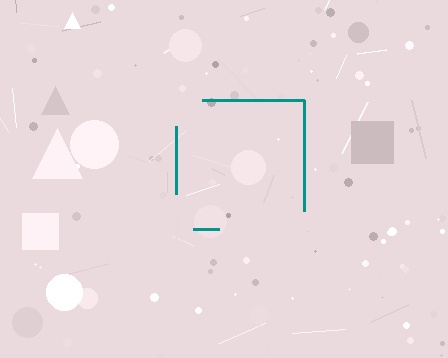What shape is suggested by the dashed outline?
The dashed outline suggests a square.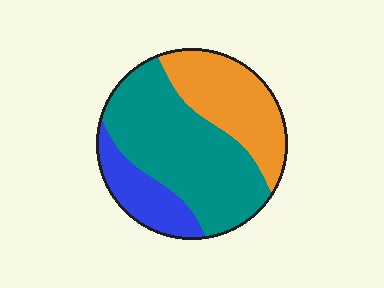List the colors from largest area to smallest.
From largest to smallest: teal, orange, blue.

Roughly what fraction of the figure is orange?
Orange takes up about one third (1/3) of the figure.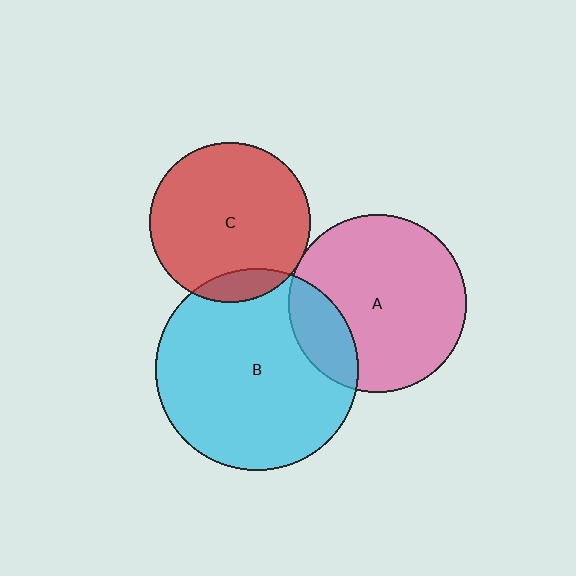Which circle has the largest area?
Circle B (cyan).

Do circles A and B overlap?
Yes.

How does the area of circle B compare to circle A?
Approximately 1.3 times.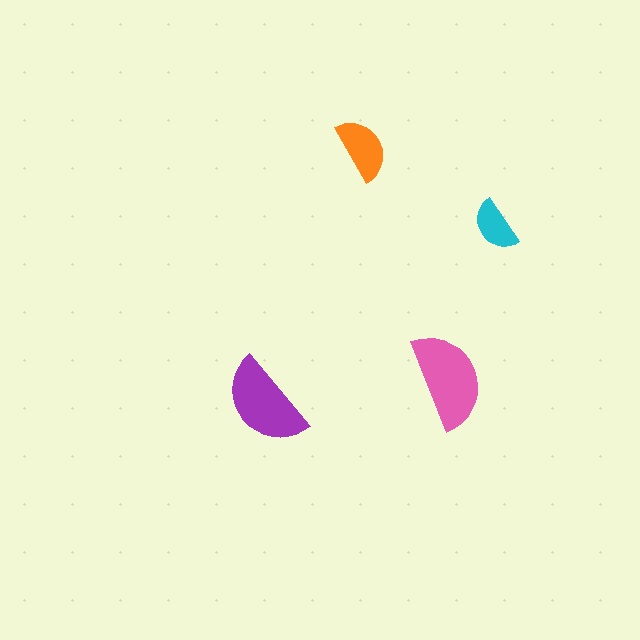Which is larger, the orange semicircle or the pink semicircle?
The pink one.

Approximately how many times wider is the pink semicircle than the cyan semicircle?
About 2 times wider.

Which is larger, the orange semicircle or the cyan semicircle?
The orange one.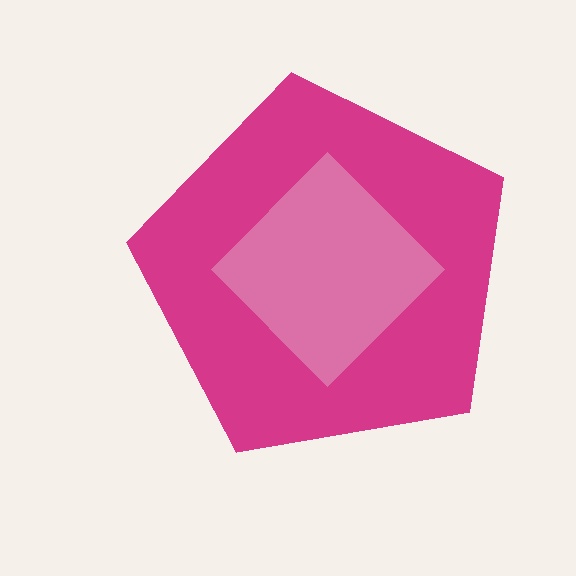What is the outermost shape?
The magenta pentagon.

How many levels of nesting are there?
2.